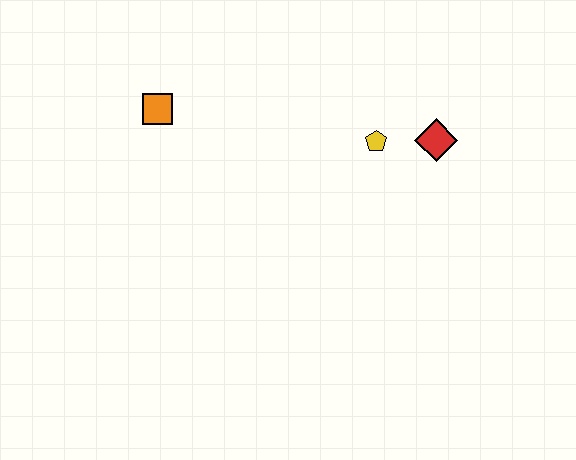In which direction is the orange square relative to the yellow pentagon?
The orange square is to the left of the yellow pentagon.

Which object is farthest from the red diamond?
The orange square is farthest from the red diamond.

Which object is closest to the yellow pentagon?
The red diamond is closest to the yellow pentagon.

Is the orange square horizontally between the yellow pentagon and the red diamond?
No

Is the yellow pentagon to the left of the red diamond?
Yes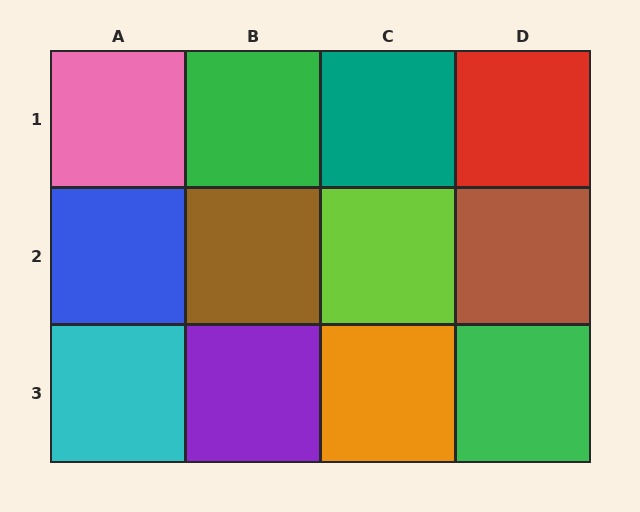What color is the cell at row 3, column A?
Cyan.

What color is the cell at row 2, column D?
Brown.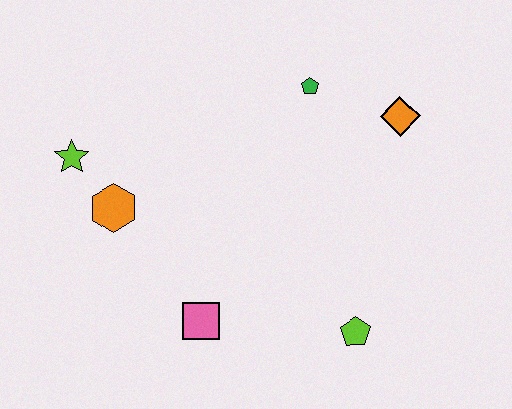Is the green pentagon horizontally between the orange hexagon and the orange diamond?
Yes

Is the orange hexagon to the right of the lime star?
Yes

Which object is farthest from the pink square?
The orange diamond is farthest from the pink square.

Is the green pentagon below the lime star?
No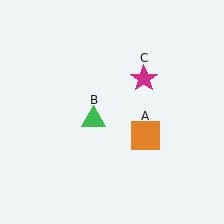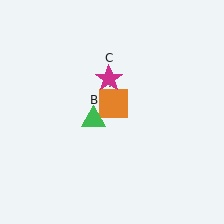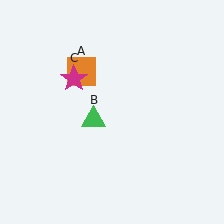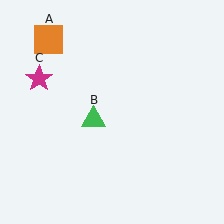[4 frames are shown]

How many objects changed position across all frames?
2 objects changed position: orange square (object A), magenta star (object C).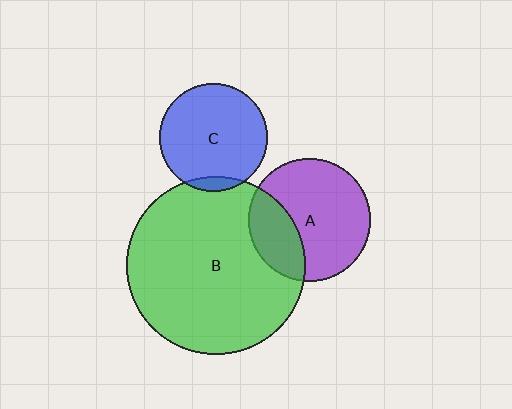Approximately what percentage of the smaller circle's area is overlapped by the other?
Approximately 5%.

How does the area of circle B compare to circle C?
Approximately 2.7 times.